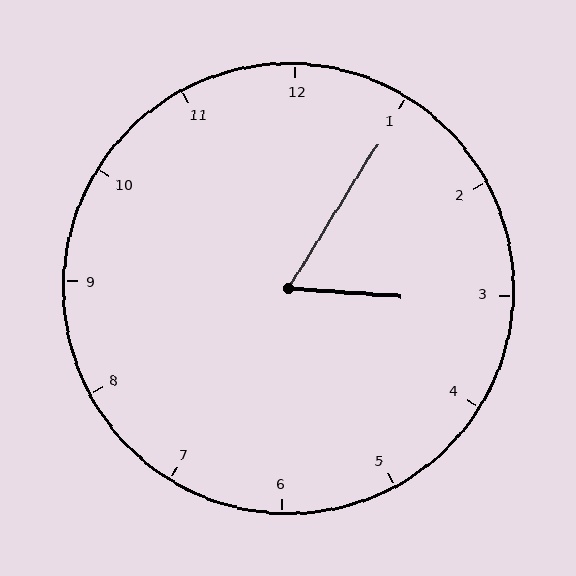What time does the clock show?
3:05.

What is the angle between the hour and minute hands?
Approximately 62 degrees.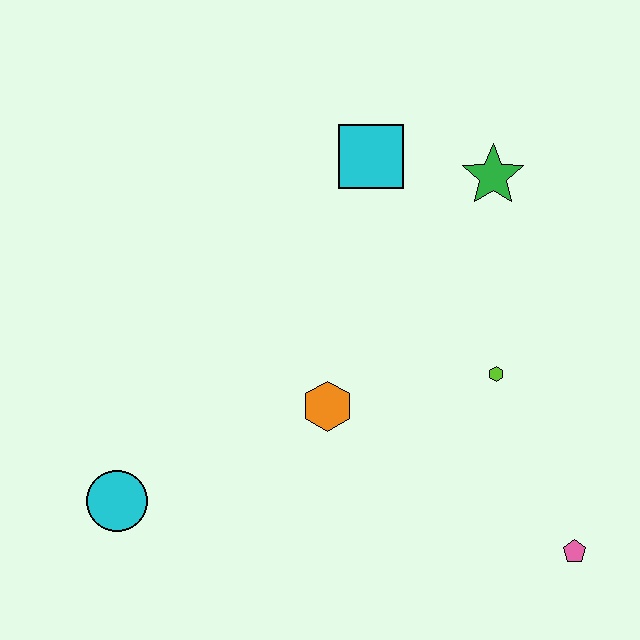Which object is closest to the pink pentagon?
The lime hexagon is closest to the pink pentagon.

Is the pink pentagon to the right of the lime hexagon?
Yes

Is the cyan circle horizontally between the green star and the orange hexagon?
No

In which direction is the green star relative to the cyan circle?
The green star is to the right of the cyan circle.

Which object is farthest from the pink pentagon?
The cyan circle is farthest from the pink pentagon.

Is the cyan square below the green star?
No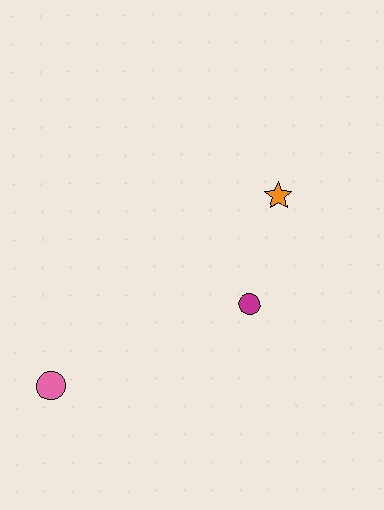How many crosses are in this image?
There are no crosses.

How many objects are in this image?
There are 3 objects.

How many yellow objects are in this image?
There are no yellow objects.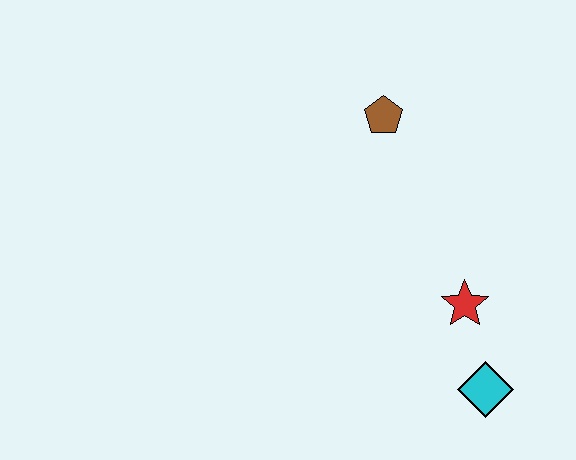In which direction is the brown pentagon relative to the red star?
The brown pentagon is above the red star.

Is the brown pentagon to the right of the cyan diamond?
No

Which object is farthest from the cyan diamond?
The brown pentagon is farthest from the cyan diamond.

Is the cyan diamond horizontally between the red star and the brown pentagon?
No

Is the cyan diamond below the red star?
Yes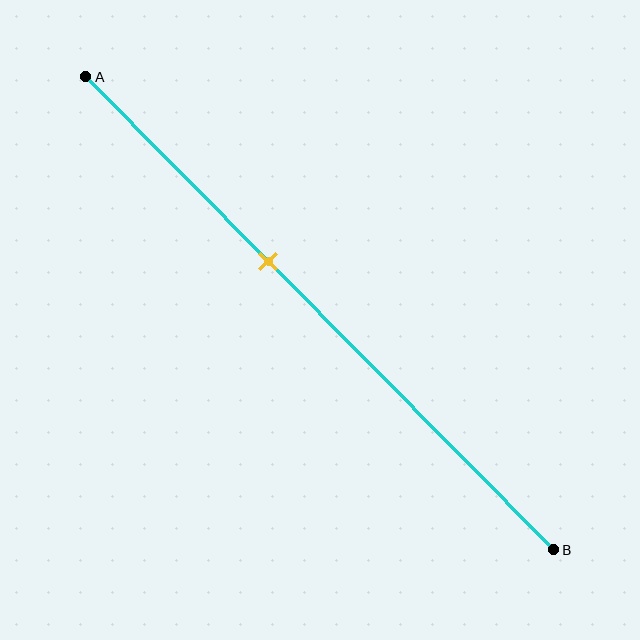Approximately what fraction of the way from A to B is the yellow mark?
The yellow mark is approximately 40% of the way from A to B.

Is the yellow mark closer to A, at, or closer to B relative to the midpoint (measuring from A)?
The yellow mark is closer to point A than the midpoint of segment AB.